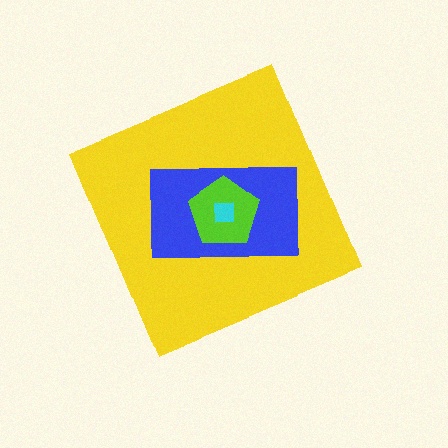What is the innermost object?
The cyan square.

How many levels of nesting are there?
4.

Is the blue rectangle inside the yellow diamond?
Yes.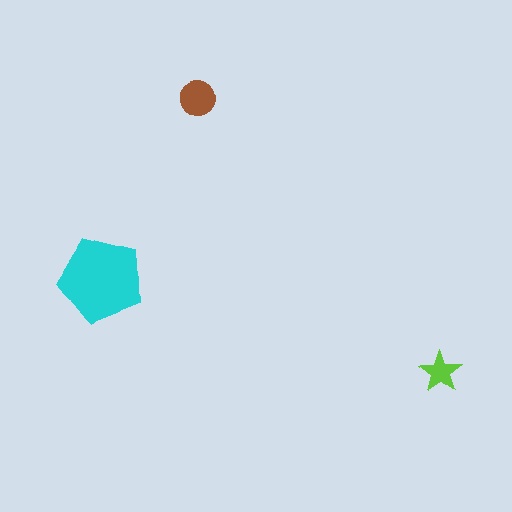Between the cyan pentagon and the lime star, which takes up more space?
The cyan pentagon.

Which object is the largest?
The cyan pentagon.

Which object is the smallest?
The lime star.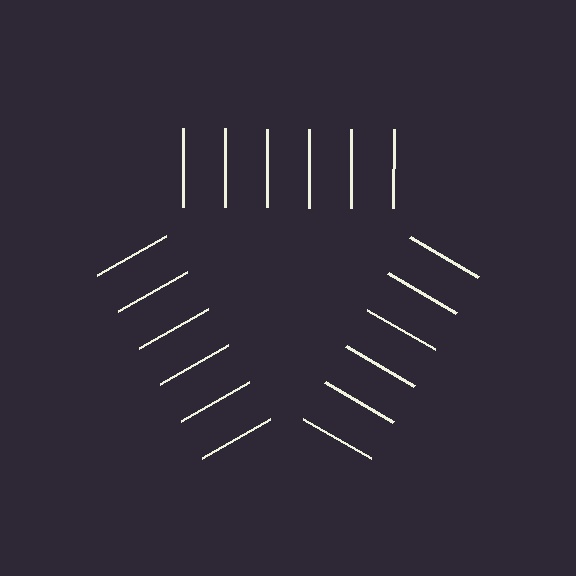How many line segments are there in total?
18 — 6 along each of the 3 edges.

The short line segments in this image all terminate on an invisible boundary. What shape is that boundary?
An illusory triangle — the line segments terminate on its edges but no continuous stroke is drawn.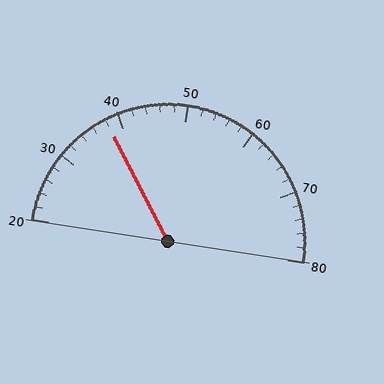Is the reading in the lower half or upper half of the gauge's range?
The reading is in the lower half of the range (20 to 80).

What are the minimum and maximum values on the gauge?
The gauge ranges from 20 to 80.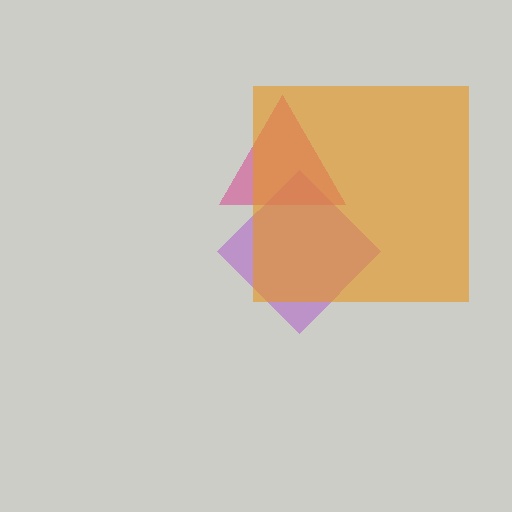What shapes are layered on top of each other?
The layered shapes are: a purple diamond, a magenta triangle, an orange square.